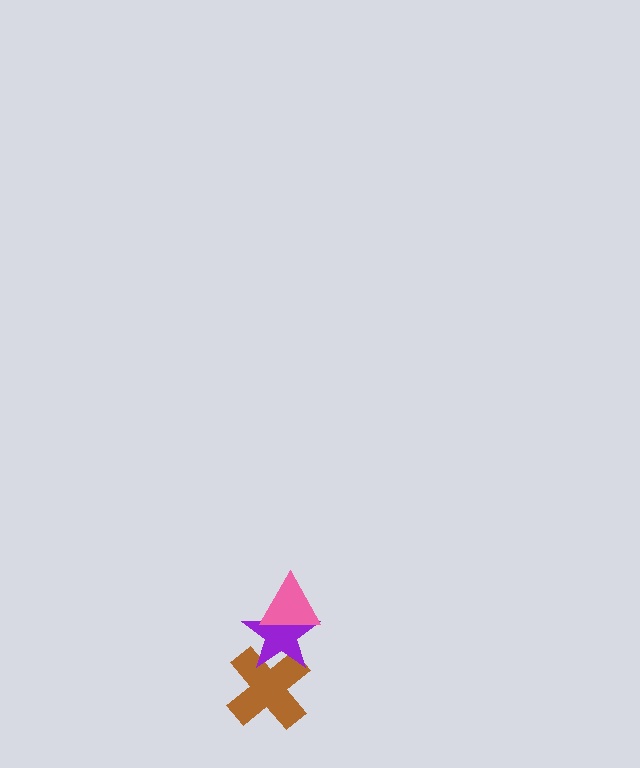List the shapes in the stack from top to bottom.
From top to bottom: the pink triangle, the purple star, the brown cross.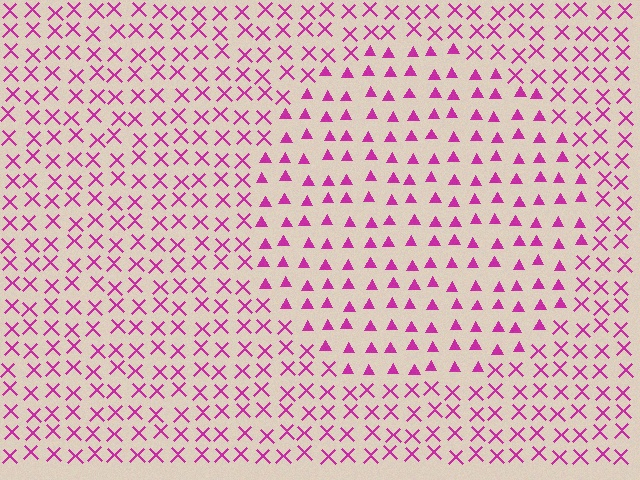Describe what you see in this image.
The image is filled with small magenta elements arranged in a uniform grid. A circle-shaped region contains triangles, while the surrounding area contains X marks. The boundary is defined purely by the change in element shape.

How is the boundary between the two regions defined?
The boundary is defined by a change in element shape: triangles inside vs. X marks outside. All elements share the same color and spacing.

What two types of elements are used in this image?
The image uses triangles inside the circle region and X marks outside it.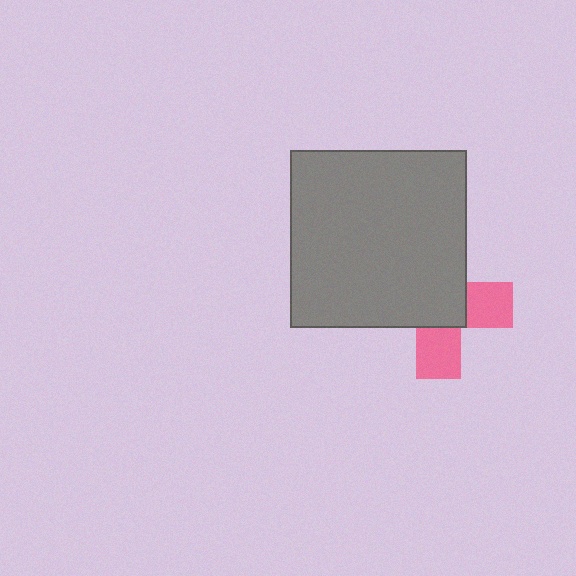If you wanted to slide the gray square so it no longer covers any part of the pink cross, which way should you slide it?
Slide it toward the upper-left — that is the most direct way to separate the two shapes.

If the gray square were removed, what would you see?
You would see the complete pink cross.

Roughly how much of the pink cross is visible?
A small part of it is visible (roughly 39%).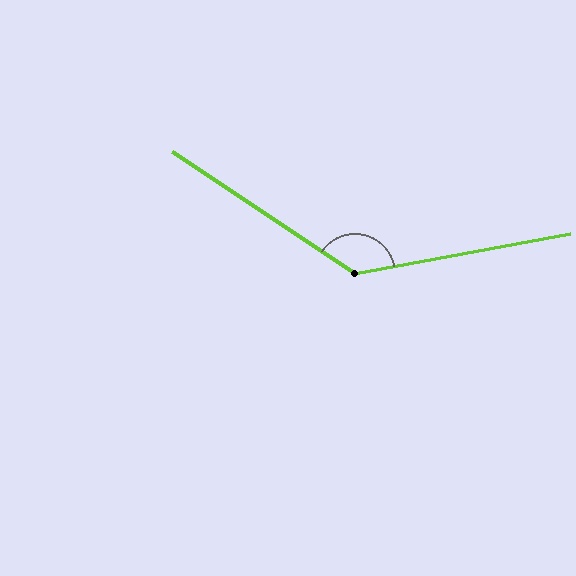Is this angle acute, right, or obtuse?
It is obtuse.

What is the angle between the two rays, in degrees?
Approximately 136 degrees.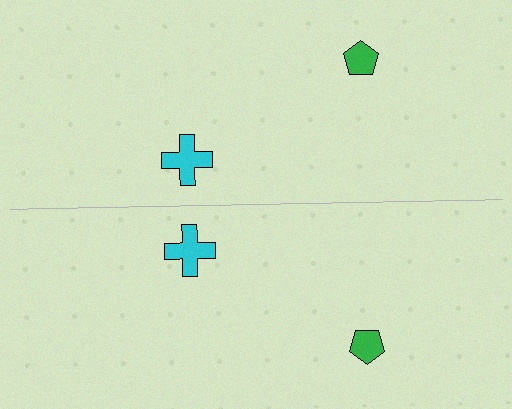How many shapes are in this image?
There are 4 shapes in this image.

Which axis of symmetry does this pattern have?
The pattern has a horizontal axis of symmetry running through the center of the image.